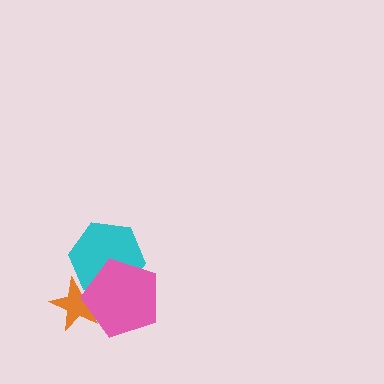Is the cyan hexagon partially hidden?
Yes, it is partially covered by another shape.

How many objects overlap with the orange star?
2 objects overlap with the orange star.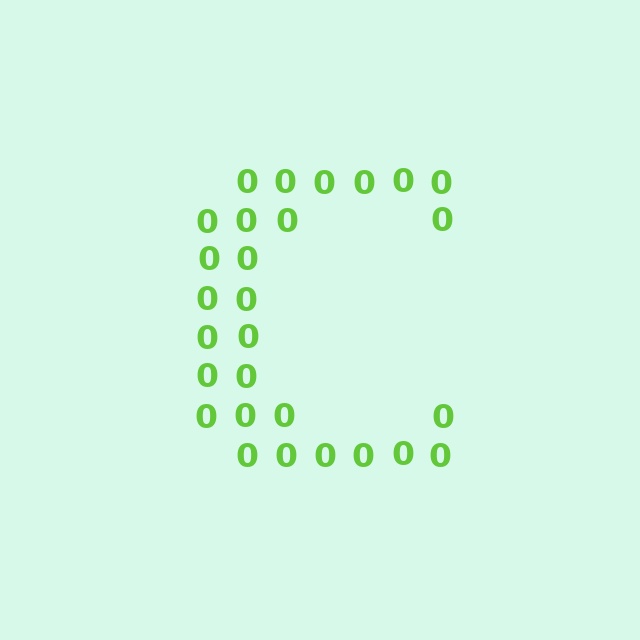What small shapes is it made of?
It is made of small digit 0's.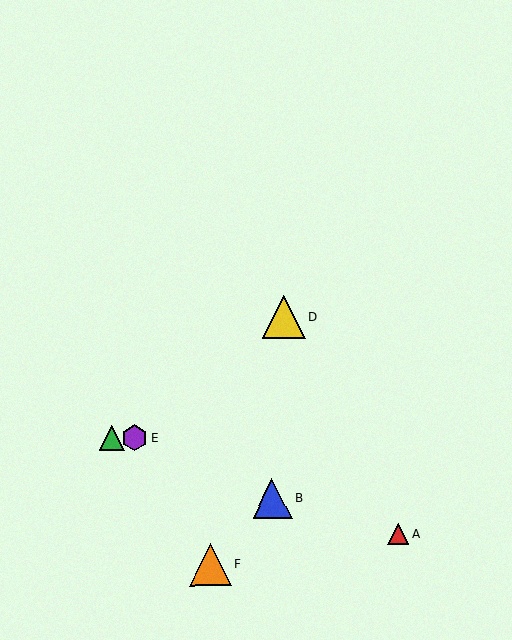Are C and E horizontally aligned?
Yes, both are at y≈438.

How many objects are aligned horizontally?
2 objects (C, E) are aligned horizontally.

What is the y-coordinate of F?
Object F is at y≈564.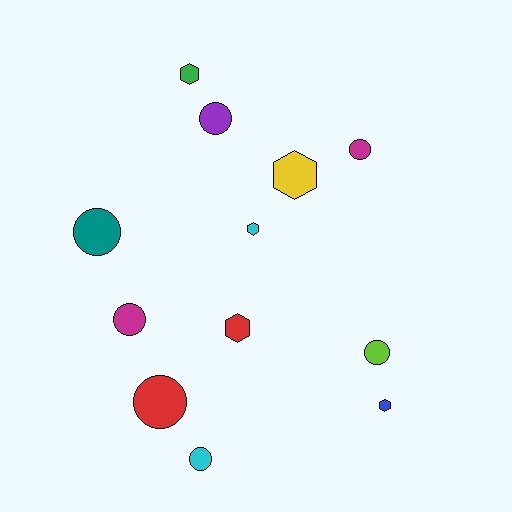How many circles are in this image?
There are 7 circles.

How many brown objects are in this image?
There are no brown objects.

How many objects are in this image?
There are 12 objects.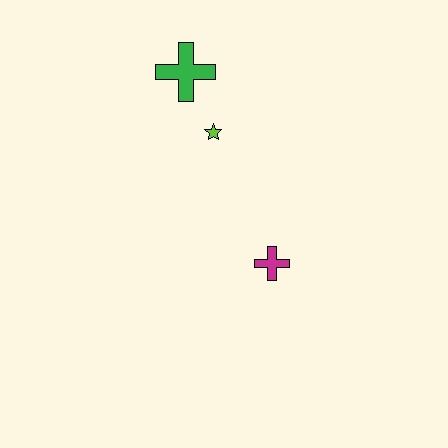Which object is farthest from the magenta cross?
The green cross is farthest from the magenta cross.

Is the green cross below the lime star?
No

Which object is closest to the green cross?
The lime star is closest to the green cross.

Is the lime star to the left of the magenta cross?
Yes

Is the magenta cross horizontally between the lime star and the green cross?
No